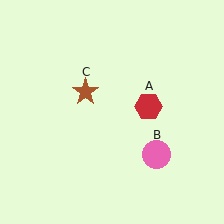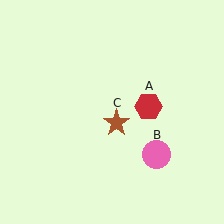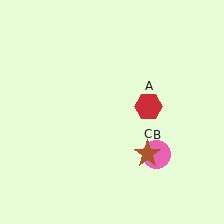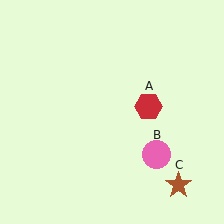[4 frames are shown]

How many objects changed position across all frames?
1 object changed position: brown star (object C).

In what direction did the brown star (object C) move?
The brown star (object C) moved down and to the right.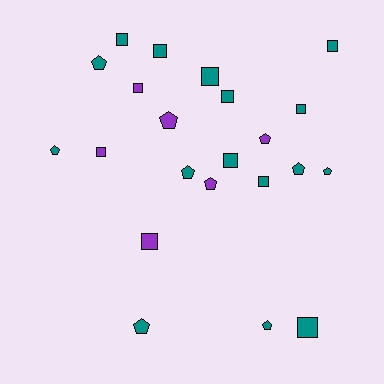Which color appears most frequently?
Teal, with 16 objects.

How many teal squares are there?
There are 9 teal squares.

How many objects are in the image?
There are 22 objects.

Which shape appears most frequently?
Square, with 12 objects.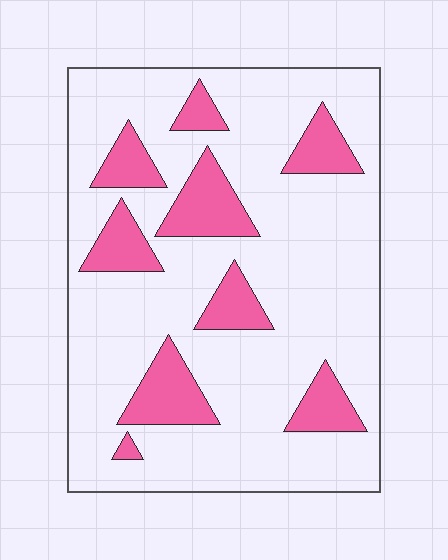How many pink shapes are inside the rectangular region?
9.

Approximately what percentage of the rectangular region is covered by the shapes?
Approximately 20%.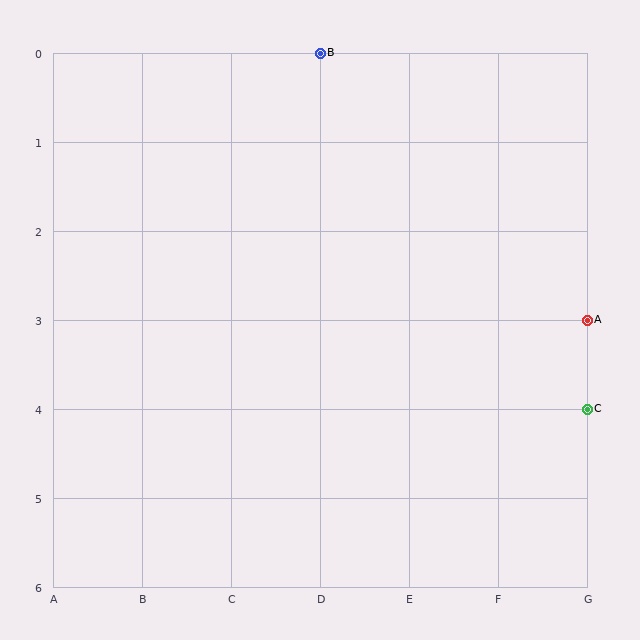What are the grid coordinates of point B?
Point B is at grid coordinates (D, 0).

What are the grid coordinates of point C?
Point C is at grid coordinates (G, 4).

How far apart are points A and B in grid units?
Points A and B are 3 columns and 3 rows apart (about 4.2 grid units diagonally).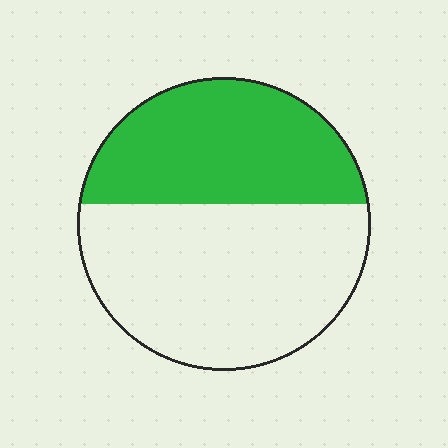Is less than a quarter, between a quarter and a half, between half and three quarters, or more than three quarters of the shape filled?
Between a quarter and a half.